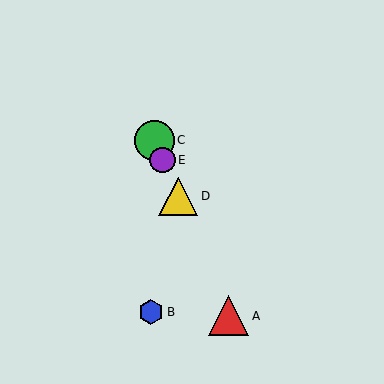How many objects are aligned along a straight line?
4 objects (A, C, D, E) are aligned along a straight line.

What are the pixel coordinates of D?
Object D is at (178, 196).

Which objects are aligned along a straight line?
Objects A, C, D, E are aligned along a straight line.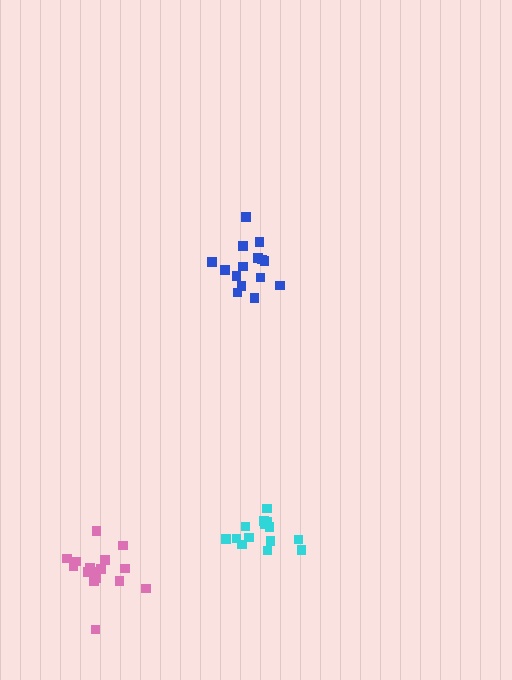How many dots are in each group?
Group 1: 14 dots, Group 2: 15 dots, Group 3: 16 dots (45 total).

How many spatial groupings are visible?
There are 3 spatial groupings.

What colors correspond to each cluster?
The clusters are colored: cyan, blue, pink.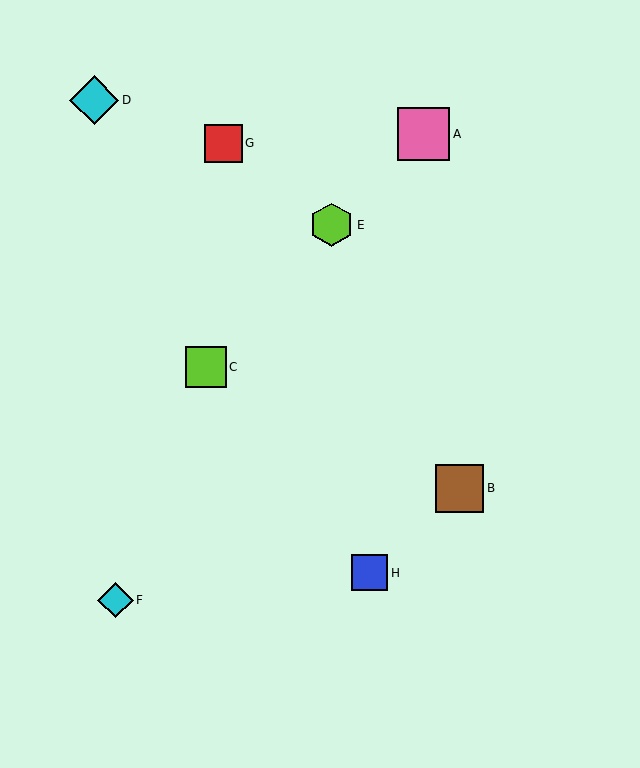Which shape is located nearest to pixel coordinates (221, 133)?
The red square (labeled G) at (223, 143) is nearest to that location.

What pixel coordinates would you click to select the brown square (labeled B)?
Click at (460, 488) to select the brown square B.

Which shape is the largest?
The pink square (labeled A) is the largest.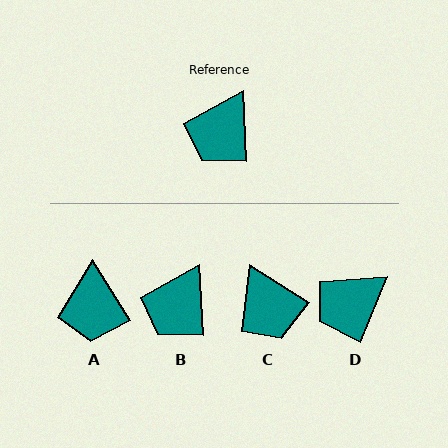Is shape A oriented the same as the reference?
No, it is off by about 29 degrees.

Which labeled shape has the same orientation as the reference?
B.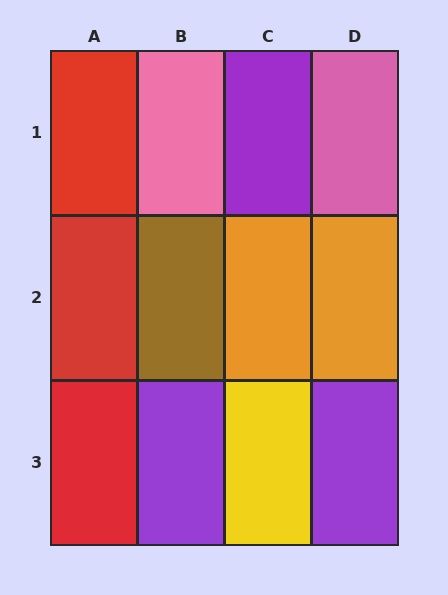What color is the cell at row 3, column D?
Purple.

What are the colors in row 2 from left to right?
Red, brown, orange, orange.